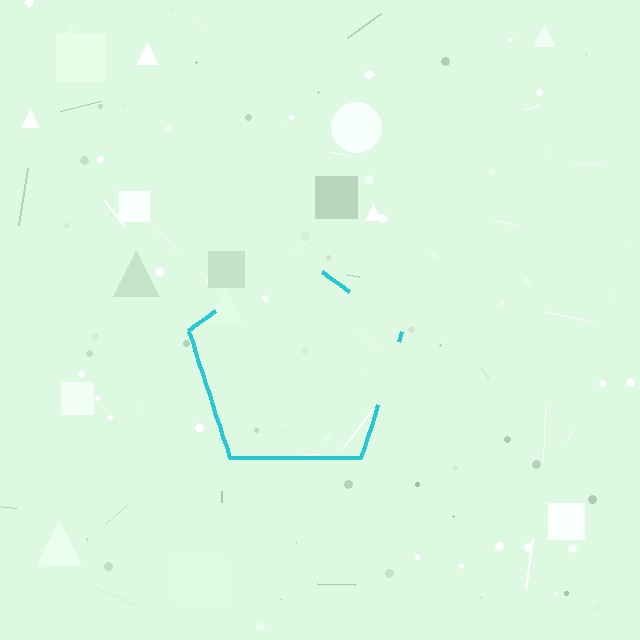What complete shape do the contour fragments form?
The contour fragments form a pentagon.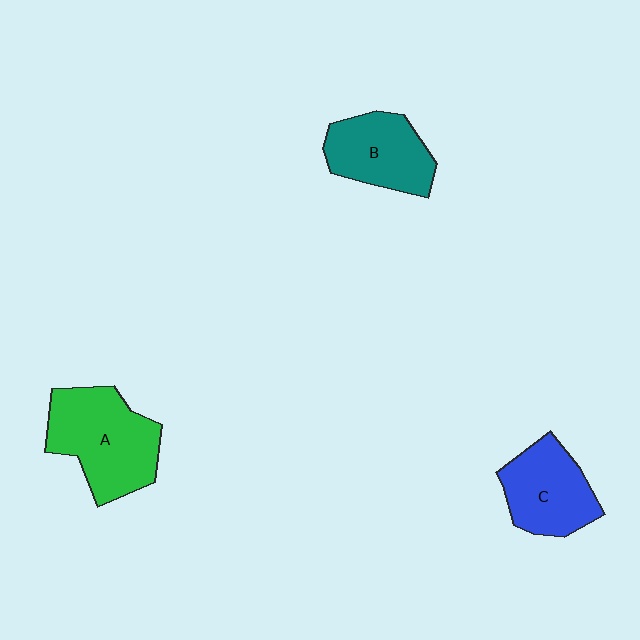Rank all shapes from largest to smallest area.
From largest to smallest: A (green), C (blue), B (teal).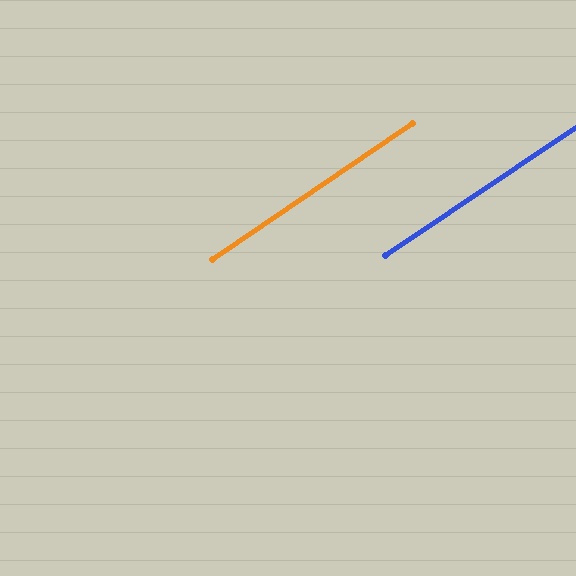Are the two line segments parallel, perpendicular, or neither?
Parallel — their directions differ by only 0.5°.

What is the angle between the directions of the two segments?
Approximately 0 degrees.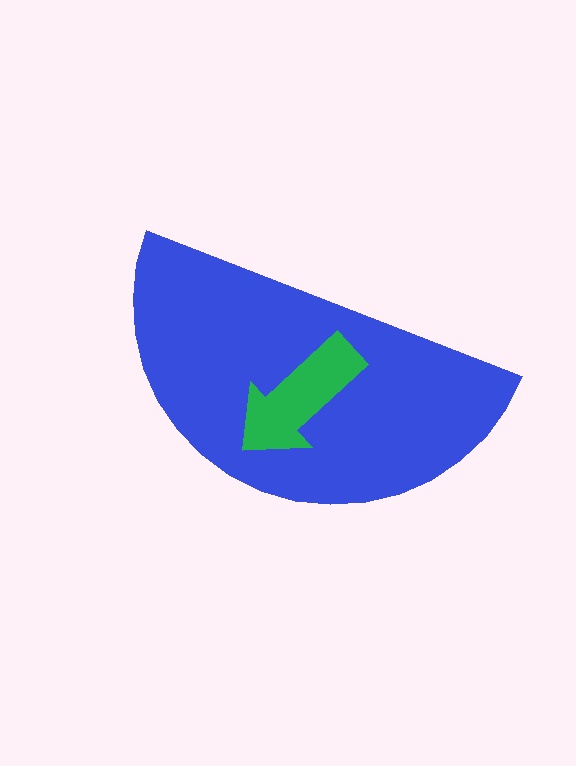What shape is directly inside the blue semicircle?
The green arrow.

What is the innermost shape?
The green arrow.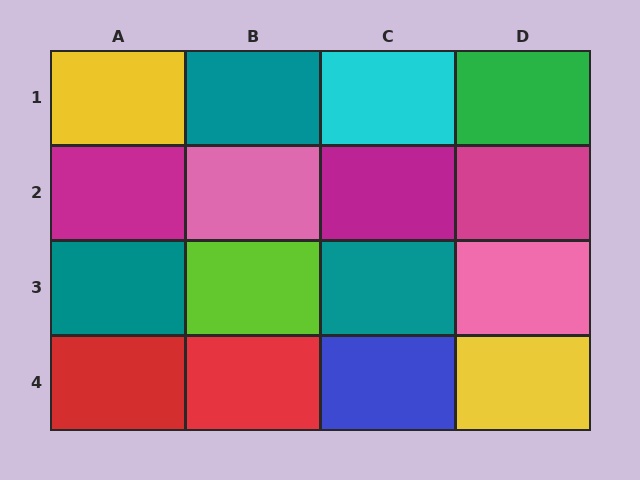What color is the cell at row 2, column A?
Magenta.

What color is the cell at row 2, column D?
Magenta.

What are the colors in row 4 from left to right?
Red, red, blue, yellow.